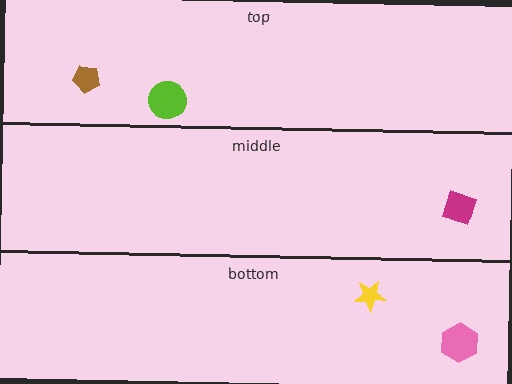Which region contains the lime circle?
The top region.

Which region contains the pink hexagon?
The bottom region.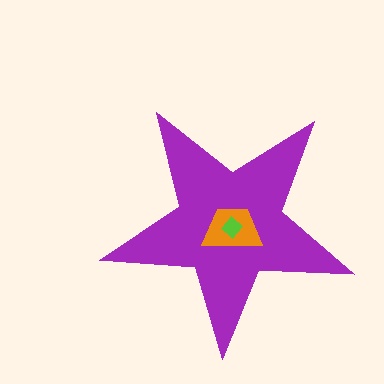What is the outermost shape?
The purple star.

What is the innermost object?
The lime diamond.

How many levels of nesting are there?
3.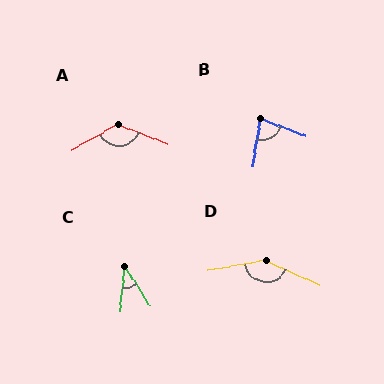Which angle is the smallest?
C, at approximately 38 degrees.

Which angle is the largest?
D, at approximately 146 degrees.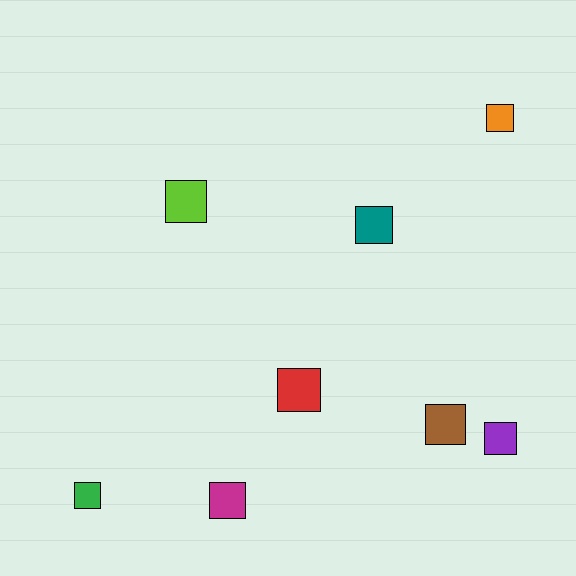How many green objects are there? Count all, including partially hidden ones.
There is 1 green object.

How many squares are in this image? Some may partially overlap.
There are 8 squares.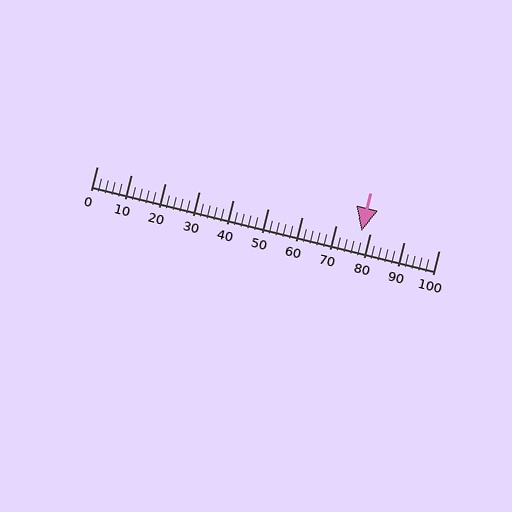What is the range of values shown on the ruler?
The ruler shows values from 0 to 100.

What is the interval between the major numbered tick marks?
The major tick marks are spaced 10 units apart.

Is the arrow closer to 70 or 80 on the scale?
The arrow is closer to 80.